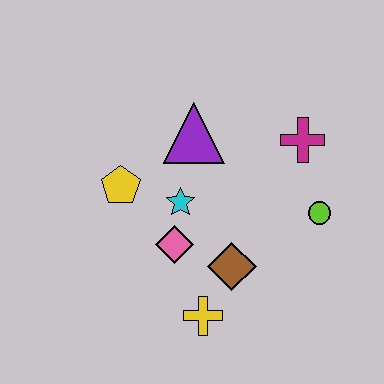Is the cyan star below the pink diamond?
No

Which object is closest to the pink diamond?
The cyan star is closest to the pink diamond.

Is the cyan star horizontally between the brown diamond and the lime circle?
No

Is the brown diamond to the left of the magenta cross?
Yes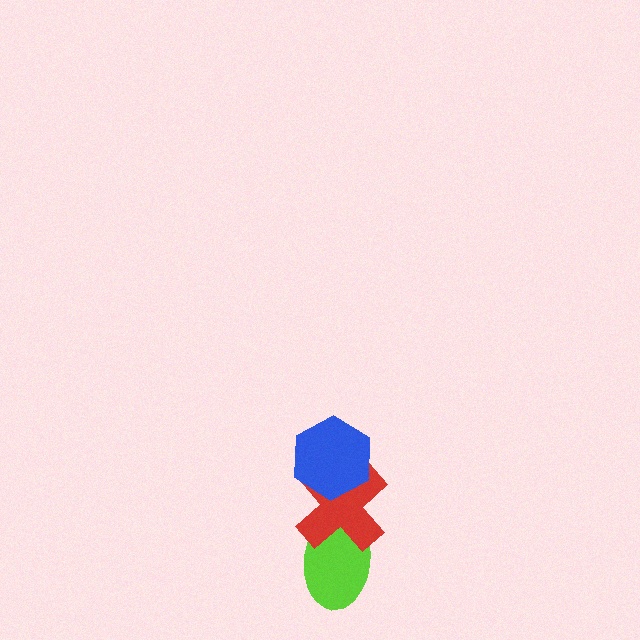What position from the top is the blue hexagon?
The blue hexagon is 1st from the top.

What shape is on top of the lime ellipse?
The red cross is on top of the lime ellipse.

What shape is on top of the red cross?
The blue hexagon is on top of the red cross.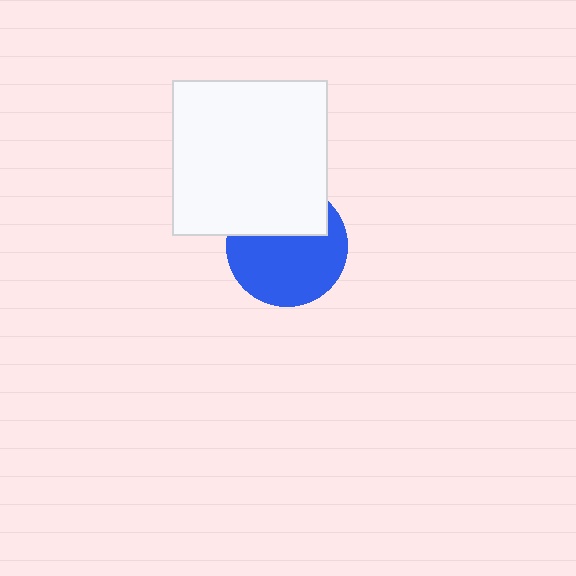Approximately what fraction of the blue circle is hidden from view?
Roughly 35% of the blue circle is hidden behind the white square.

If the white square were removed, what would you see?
You would see the complete blue circle.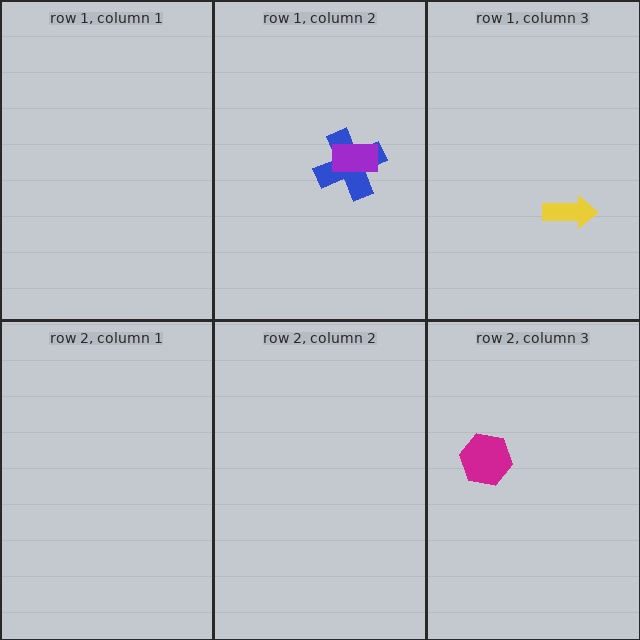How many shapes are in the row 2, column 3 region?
1.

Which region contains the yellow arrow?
The row 1, column 3 region.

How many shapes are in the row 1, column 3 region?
1.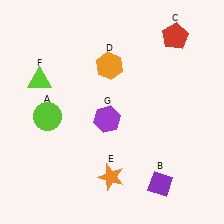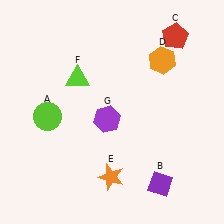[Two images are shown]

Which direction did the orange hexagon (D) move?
The orange hexagon (D) moved right.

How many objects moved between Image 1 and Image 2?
2 objects moved between the two images.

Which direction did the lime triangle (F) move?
The lime triangle (F) moved right.